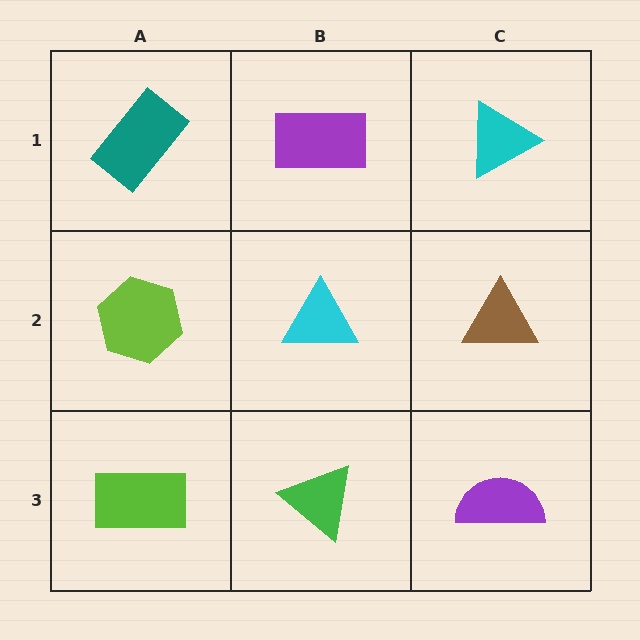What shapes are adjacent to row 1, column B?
A cyan triangle (row 2, column B), a teal rectangle (row 1, column A), a cyan triangle (row 1, column C).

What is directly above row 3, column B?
A cyan triangle.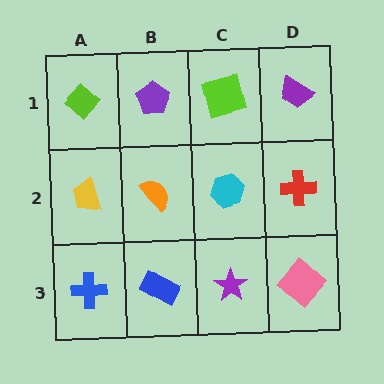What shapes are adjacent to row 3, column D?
A red cross (row 2, column D), a purple star (row 3, column C).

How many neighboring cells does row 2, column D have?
3.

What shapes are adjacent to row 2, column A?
A lime diamond (row 1, column A), a blue cross (row 3, column A), an orange semicircle (row 2, column B).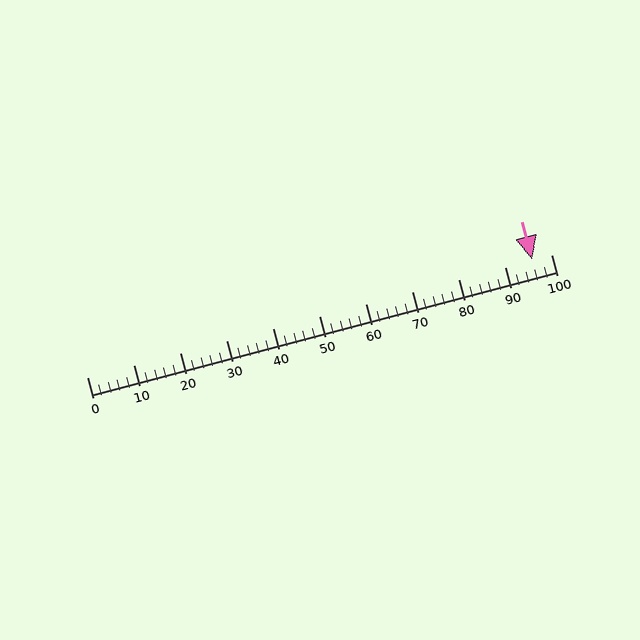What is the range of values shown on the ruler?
The ruler shows values from 0 to 100.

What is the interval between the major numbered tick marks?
The major tick marks are spaced 10 units apart.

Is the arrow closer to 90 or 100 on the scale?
The arrow is closer to 100.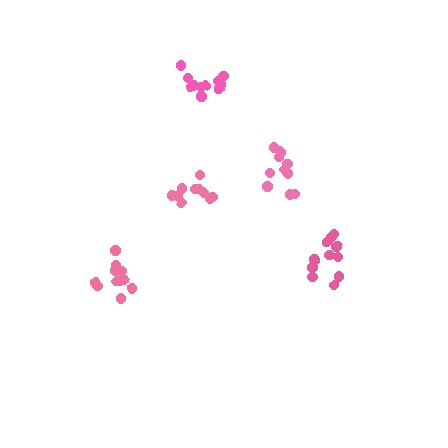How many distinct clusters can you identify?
There are 5 distinct clusters.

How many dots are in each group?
Group 1: 11 dots, Group 2: 14 dots, Group 3: 11 dots, Group 4: 10 dots, Group 5: 10 dots (56 total).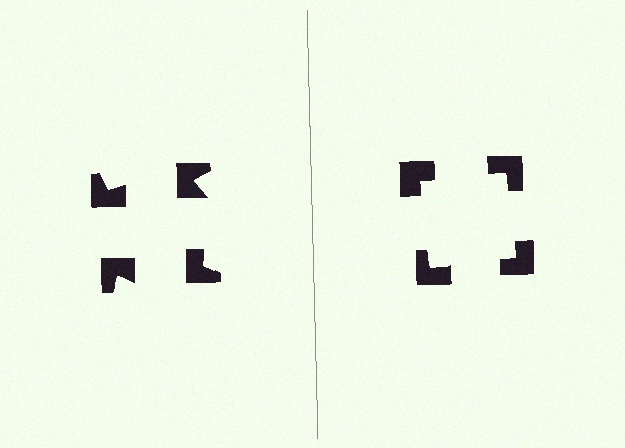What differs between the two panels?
The notched squares are positioned identically on both sides; only the wedge orientations differ. On the right they align to a square; on the left they are misaligned.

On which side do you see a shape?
An illusory square appears on the right side. On the left side the wedge cuts are rotated, so no coherent shape forms.